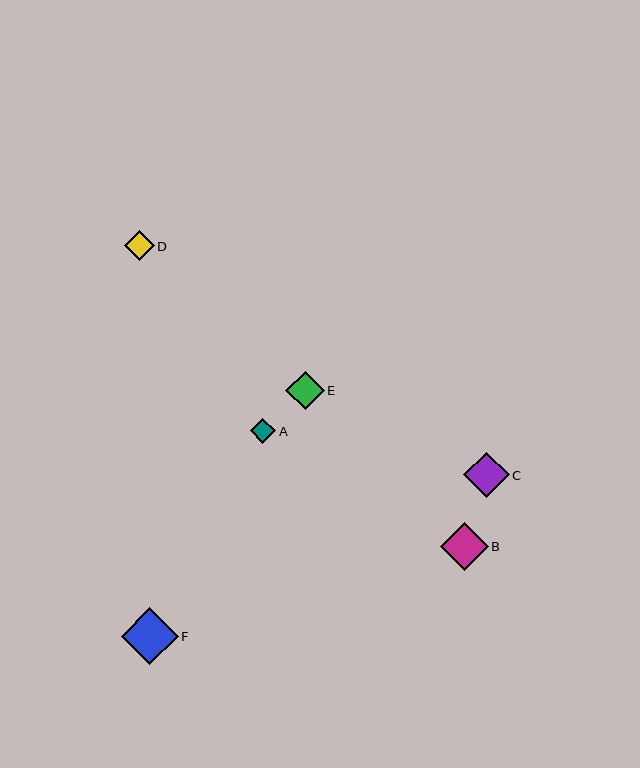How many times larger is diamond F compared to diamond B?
Diamond F is approximately 1.2 times the size of diamond B.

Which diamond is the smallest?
Diamond A is the smallest with a size of approximately 26 pixels.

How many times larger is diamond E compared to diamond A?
Diamond E is approximately 1.5 times the size of diamond A.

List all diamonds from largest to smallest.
From largest to smallest: F, B, C, E, D, A.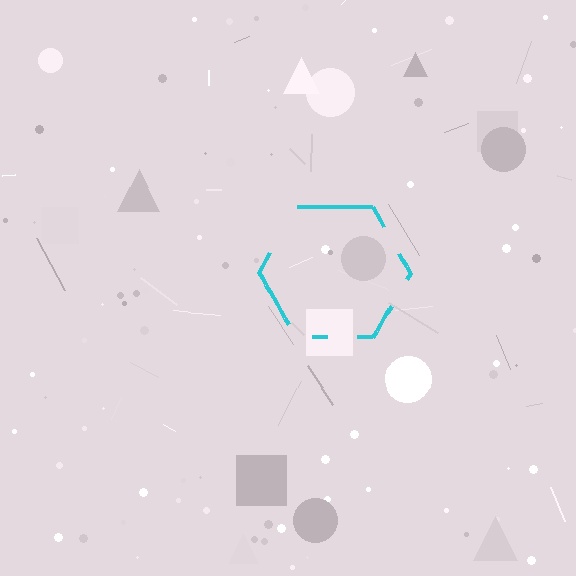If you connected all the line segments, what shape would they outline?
They would outline a hexagon.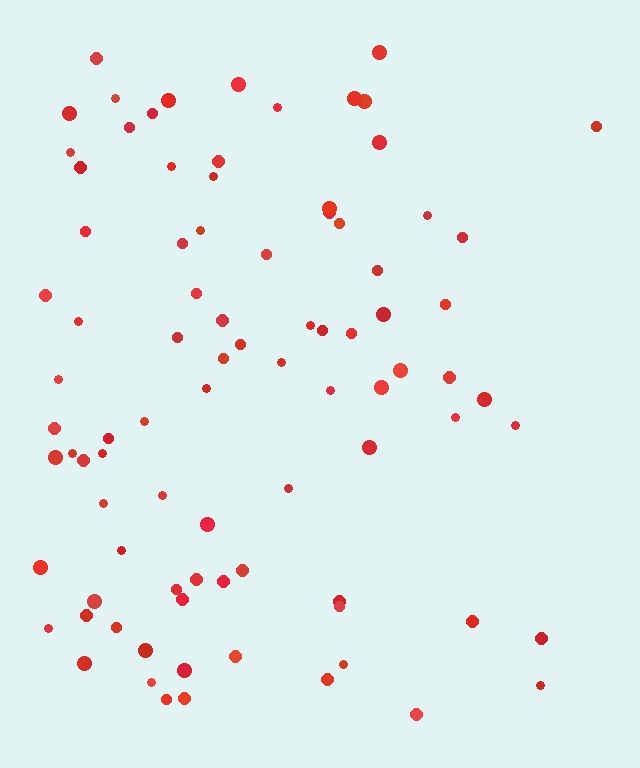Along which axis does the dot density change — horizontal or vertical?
Horizontal.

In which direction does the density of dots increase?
From right to left, with the left side densest.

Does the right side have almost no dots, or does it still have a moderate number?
Still a moderate number, just noticeably fewer than the left.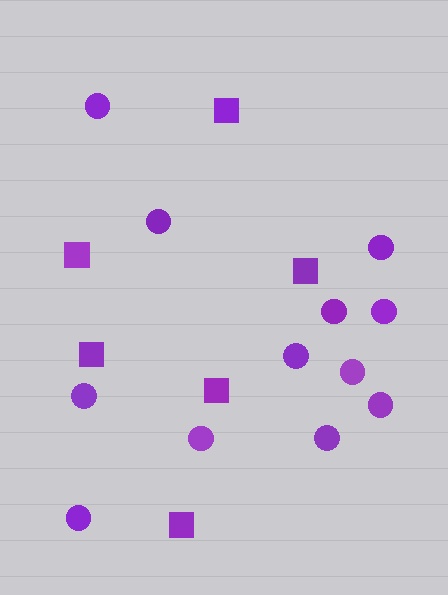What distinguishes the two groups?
There are 2 groups: one group of squares (6) and one group of circles (12).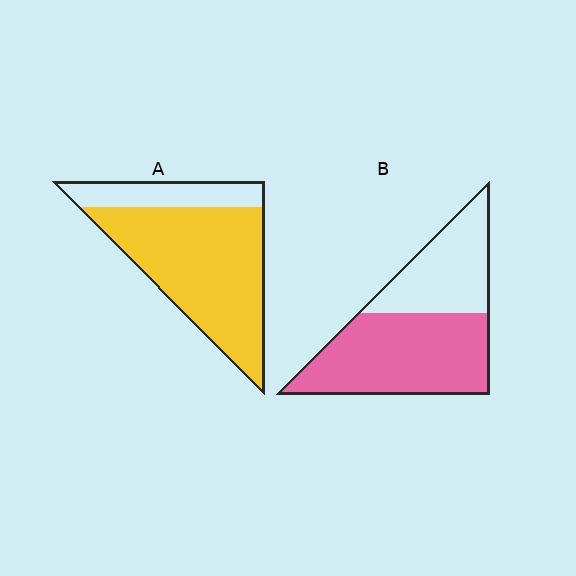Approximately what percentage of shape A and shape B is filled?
A is approximately 75% and B is approximately 60%.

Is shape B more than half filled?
Yes.